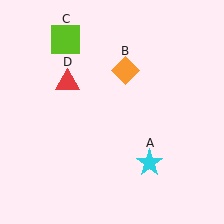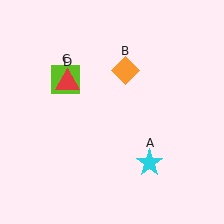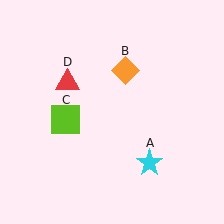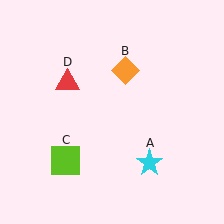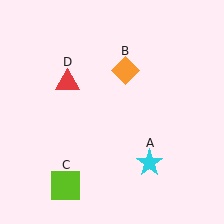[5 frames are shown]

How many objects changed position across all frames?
1 object changed position: lime square (object C).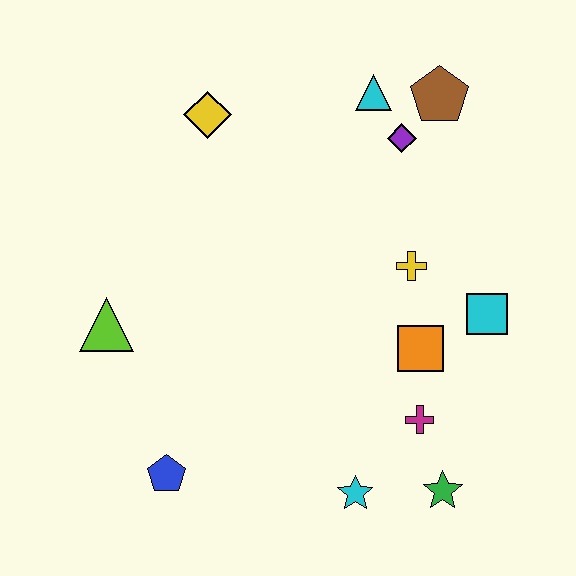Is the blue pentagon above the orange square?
No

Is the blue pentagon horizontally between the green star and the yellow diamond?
No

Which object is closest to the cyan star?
The green star is closest to the cyan star.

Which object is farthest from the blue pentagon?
The brown pentagon is farthest from the blue pentagon.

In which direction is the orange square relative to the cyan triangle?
The orange square is below the cyan triangle.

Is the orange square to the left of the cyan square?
Yes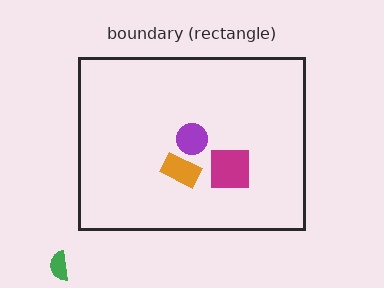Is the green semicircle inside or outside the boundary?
Outside.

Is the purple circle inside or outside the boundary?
Inside.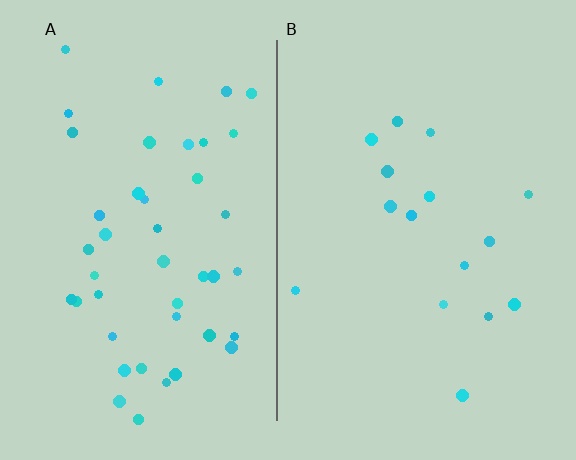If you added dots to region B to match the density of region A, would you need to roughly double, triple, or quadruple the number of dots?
Approximately triple.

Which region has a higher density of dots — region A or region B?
A (the left).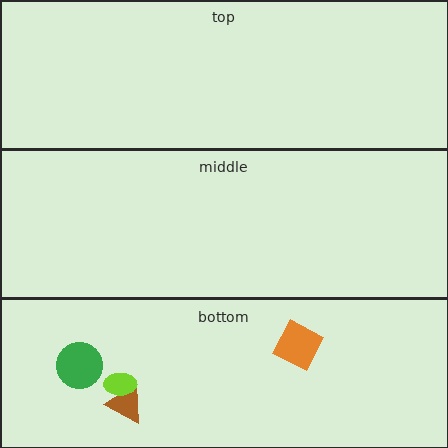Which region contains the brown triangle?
The bottom region.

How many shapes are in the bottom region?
4.